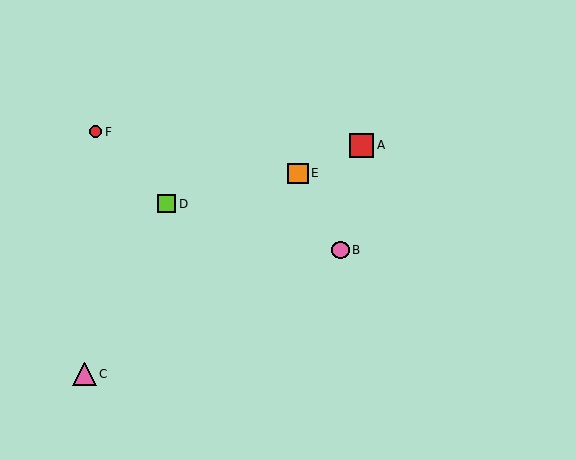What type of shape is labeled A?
Shape A is a red square.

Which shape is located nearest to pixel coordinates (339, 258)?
The pink circle (labeled B) at (340, 250) is nearest to that location.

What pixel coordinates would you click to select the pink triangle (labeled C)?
Click at (84, 374) to select the pink triangle C.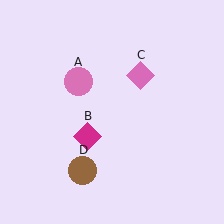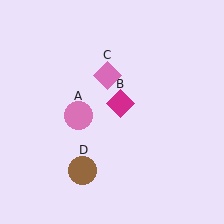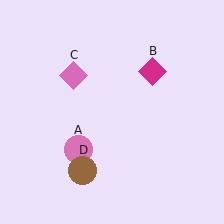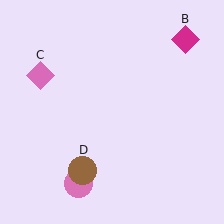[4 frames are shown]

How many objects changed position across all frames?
3 objects changed position: pink circle (object A), magenta diamond (object B), pink diamond (object C).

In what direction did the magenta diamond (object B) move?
The magenta diamond (object B) moved up and to the right.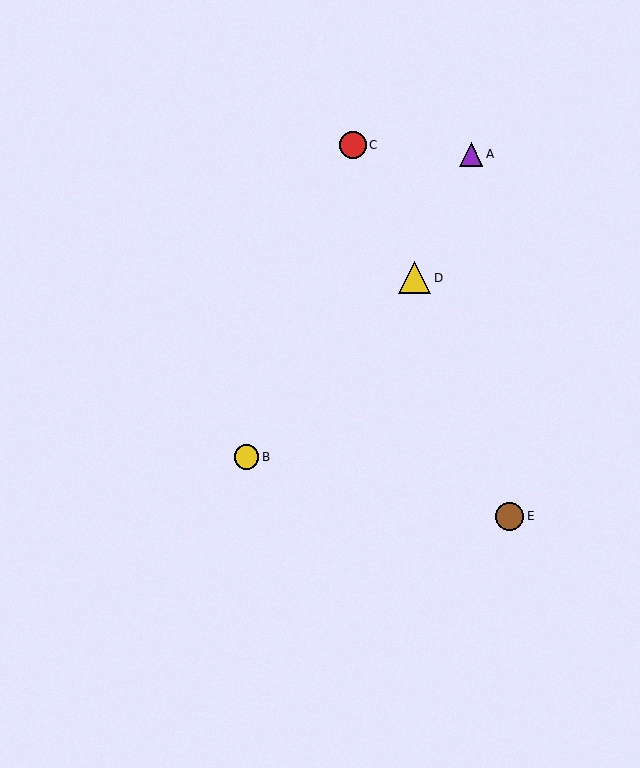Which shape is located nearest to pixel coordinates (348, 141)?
The red circle (labeled C) at (353, 145) is nearest to that location.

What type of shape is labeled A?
Shape A is a purple triangle.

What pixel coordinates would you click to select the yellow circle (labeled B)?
Click at (247, 457) to select the yellow circle B.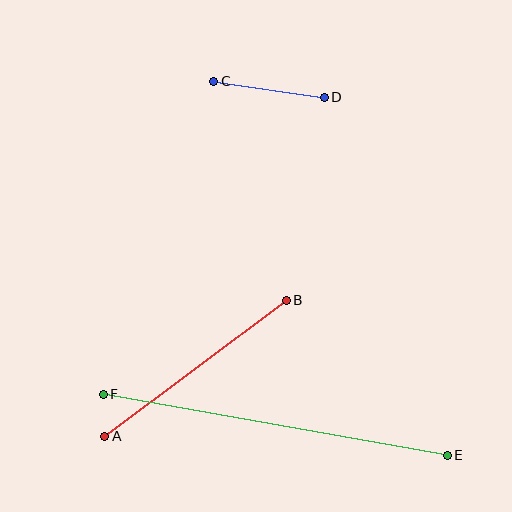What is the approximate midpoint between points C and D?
The midpoint is at approximately (269, 89) pixels.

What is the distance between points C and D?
The distance is approximately 112 pixels.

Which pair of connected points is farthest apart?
Points E and F are farthest apart.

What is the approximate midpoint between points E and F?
The midpoint is at approximately (275, 425) pixels.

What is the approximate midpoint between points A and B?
The midpoint is at approximately (196, 368) pixels.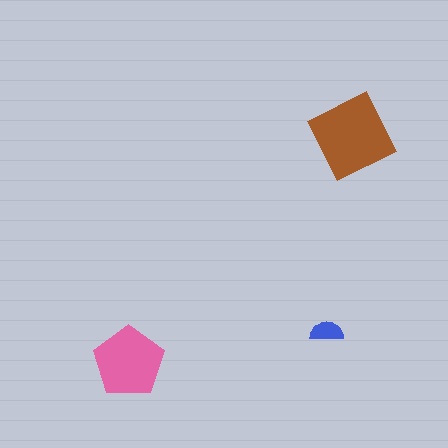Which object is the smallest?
The blue semicircle.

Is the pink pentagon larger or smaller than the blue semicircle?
Larger.